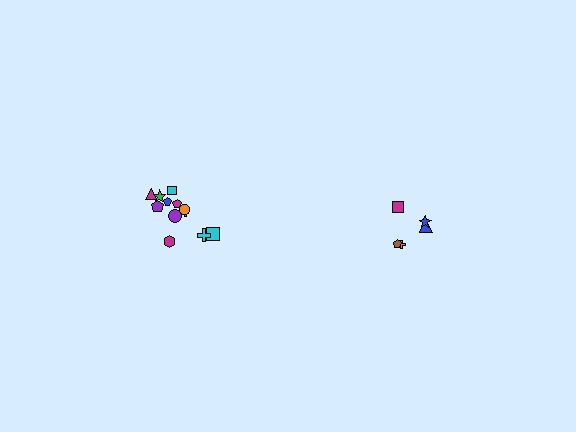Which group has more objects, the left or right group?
The left group.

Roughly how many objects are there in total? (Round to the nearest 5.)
Roughly 15 objects in total.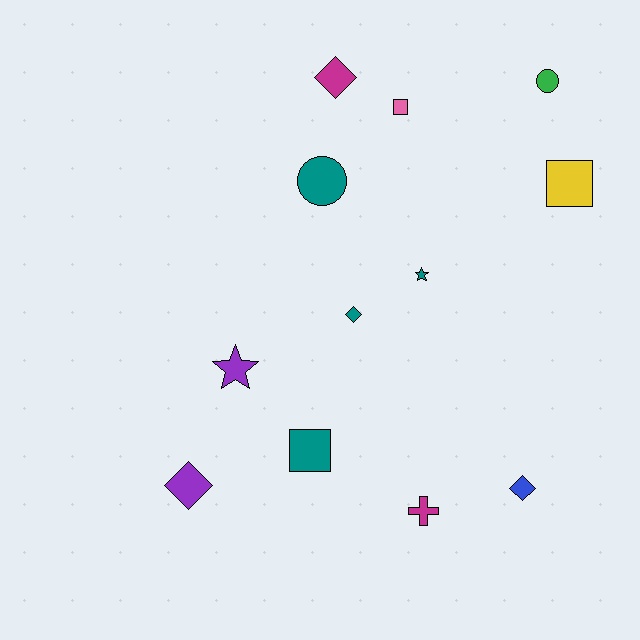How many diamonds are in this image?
There are 4 diamonds.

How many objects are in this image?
There are 12 objects.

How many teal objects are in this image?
There are 4 teal objects.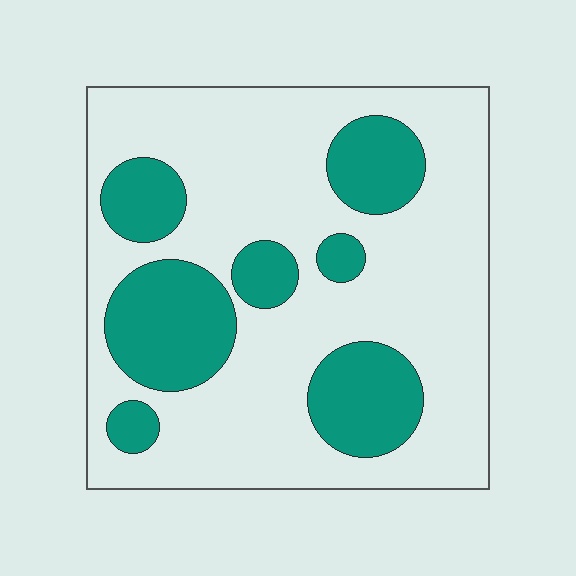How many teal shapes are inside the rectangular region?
7.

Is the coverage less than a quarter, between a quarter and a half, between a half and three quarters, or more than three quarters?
Between a quarter and a half.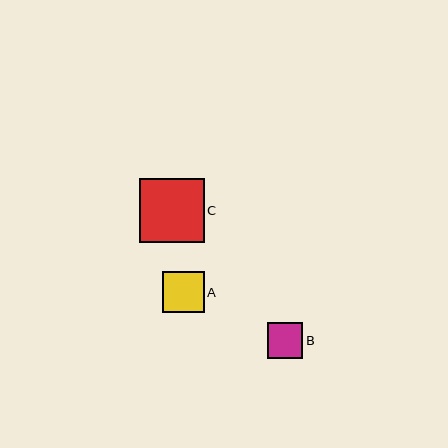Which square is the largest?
Square C is the largest with a size of approximately 64 pixels.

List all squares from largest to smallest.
From largest to smallest: C, A, B.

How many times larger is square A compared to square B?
Square A is approximately 1.2 times the size of square B.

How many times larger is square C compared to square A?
Square C is approximately 1.6 times the size of square A.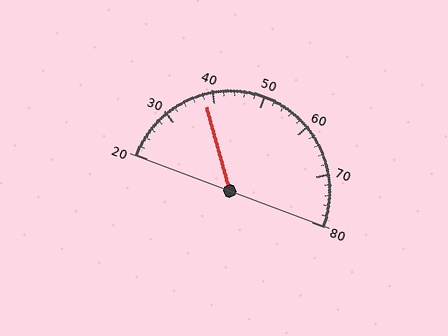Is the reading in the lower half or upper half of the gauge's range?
The reading is in the lower half of the range (20 to 80).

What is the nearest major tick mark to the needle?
The nearest major tick mark is 40.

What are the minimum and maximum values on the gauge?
The gauge ranges from 20 to 80.